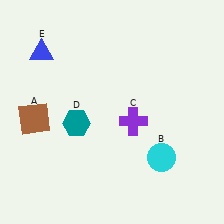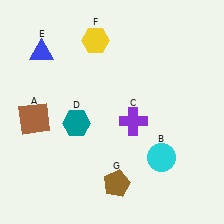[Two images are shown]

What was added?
A yellow hexagon (F), a brown pentagon (G) were added in Image 2.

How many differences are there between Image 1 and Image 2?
There are 2 differences between the two images.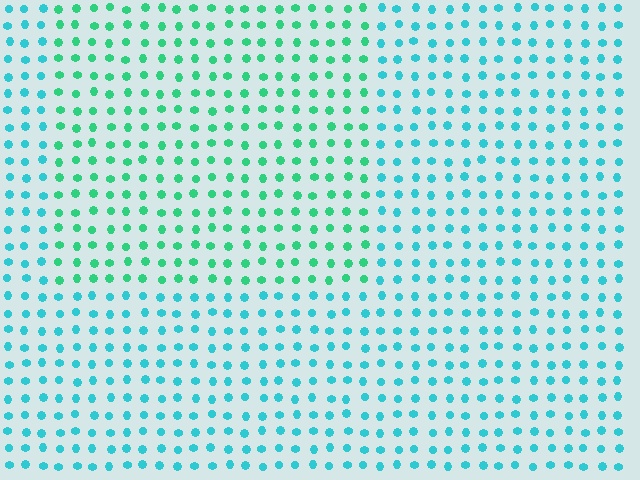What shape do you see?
I see a rectangle.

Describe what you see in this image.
The image is filled with small cyan elements in a uniform arrangement. A rectangle-shaped region is visible where the elements are tinted to a slightly different hue, forming a subtle color boundary.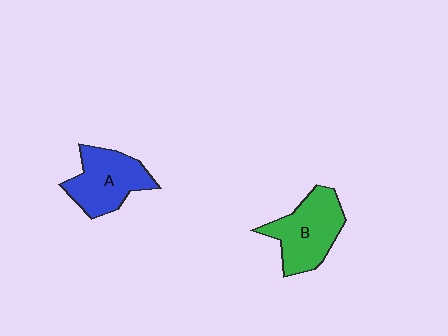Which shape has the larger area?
Shape B (green).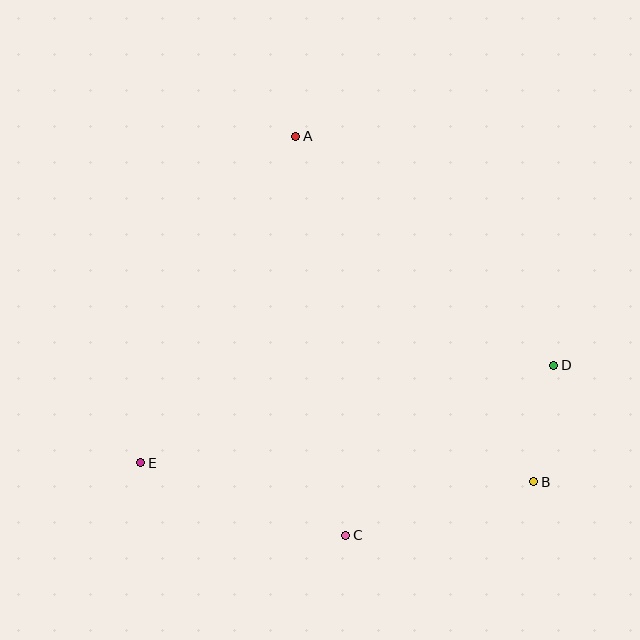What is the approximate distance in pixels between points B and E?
The distance between B and E is approximately 393 pixels.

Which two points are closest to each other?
Points B and D are closest to each other.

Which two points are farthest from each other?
Points D and E are farthest from each other.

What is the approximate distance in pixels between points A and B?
The distance between A and B is approximately 419 pixels.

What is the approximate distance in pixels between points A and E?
The distance between A and E is approximately 362 pixels.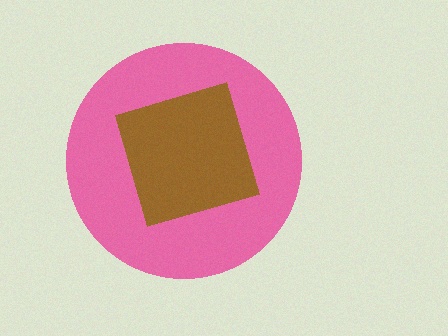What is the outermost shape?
The pink circle.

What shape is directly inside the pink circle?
The brown square.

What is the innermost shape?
The brown square.